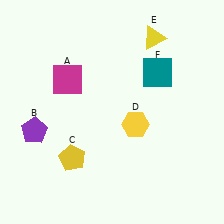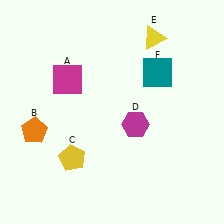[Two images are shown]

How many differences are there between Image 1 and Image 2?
There are 2 differences between the two images.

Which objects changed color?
B changed from purple to orange. D changed from yellow to magenta.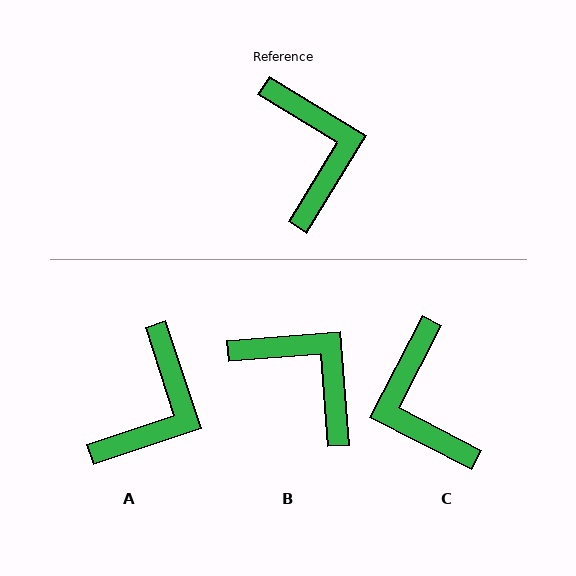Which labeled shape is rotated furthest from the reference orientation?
C, about 176 degrees away.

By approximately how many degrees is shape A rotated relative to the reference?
Approximately 40 degrees clockwise.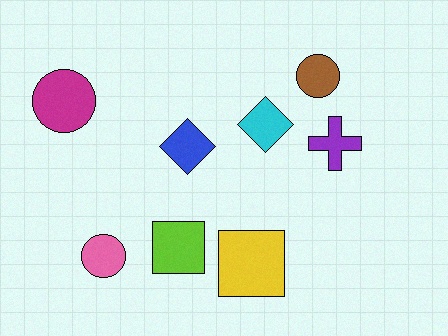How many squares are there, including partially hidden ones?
There are 2 squares.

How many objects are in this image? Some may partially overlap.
There are 8 objects.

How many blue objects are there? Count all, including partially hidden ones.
There is 1 blue object.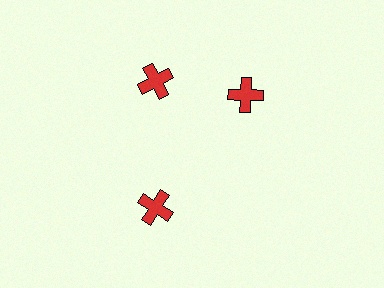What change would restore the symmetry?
The symmetry would be restored by rotating it back into even spacing with its neighbors so that all 3 crosses sit at equal angles and equal distance from the center.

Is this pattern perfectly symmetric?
No. The 3 red crosses are arranged in a ring, but one element near the 3 o'clock position is rotated out of alignment along the ring, breaking the 3-fold rotational symmetry.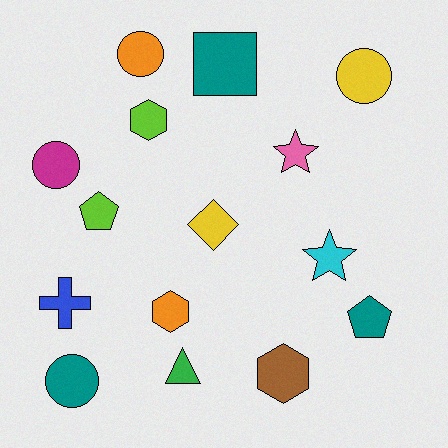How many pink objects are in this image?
There is 1 pink object.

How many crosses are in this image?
There is 1 cross.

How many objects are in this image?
There are 15 objects.